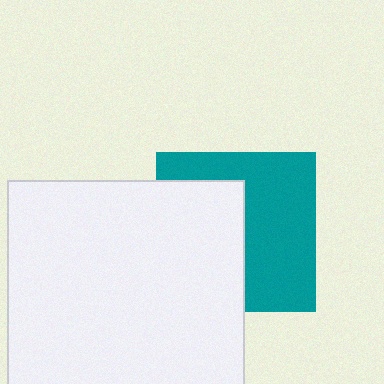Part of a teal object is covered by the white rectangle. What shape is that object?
It is a square.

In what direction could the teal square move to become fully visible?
The teal square could move right. That would shift it out from behind the white rectangle entirely.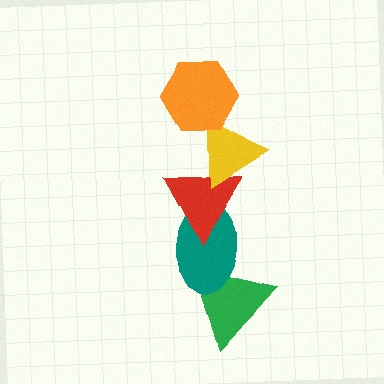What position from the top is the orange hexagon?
The orange hexagon is 1st from the top.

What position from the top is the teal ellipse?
The teal ellipse is 4th from the top.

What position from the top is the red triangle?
The red triangle is 3rd from the top.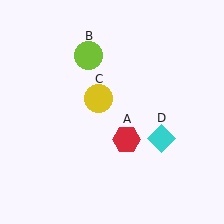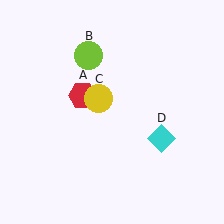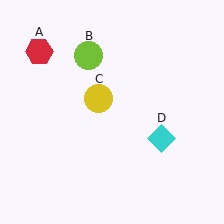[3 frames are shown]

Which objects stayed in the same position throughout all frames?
Lime circle (object B) and yellow circle (object C) and cyan diamond (object D) remained stationary.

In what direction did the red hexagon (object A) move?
The red hexagon (object A) moved up and to the left.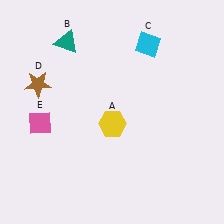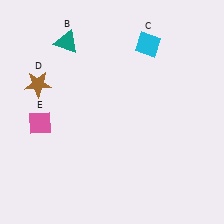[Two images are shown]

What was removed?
The yellow hexagon (A) was removed in Image 2.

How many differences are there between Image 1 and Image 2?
There is 1 difference between the two images.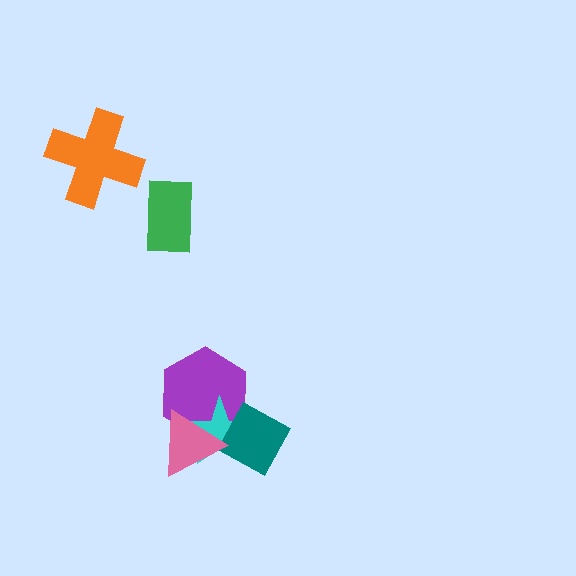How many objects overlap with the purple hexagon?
3 objects overlap with the purple hexagon.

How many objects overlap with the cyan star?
3 objects overlap with the cyan star.